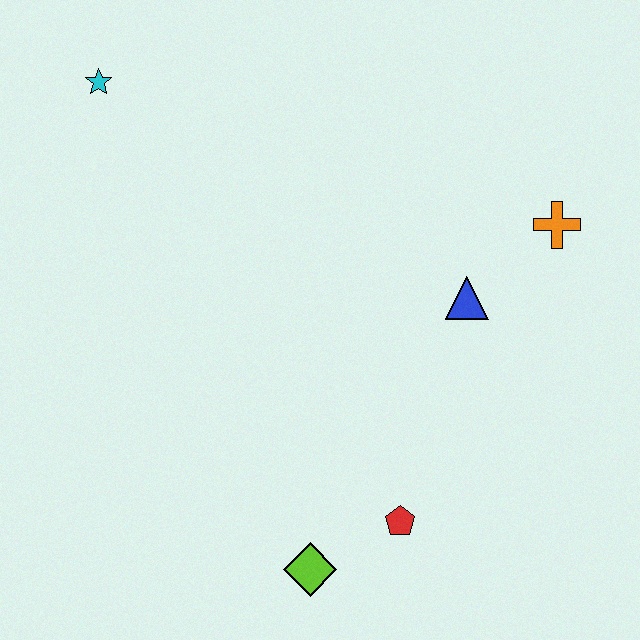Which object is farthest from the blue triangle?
The cyan star is farthest from the blue triangle.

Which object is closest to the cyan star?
The blue triangle is closest to the cyan star.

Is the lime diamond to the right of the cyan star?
Yes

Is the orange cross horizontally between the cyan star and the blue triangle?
No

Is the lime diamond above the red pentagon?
No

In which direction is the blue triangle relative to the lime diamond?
The blue triangle is above the lime diamond.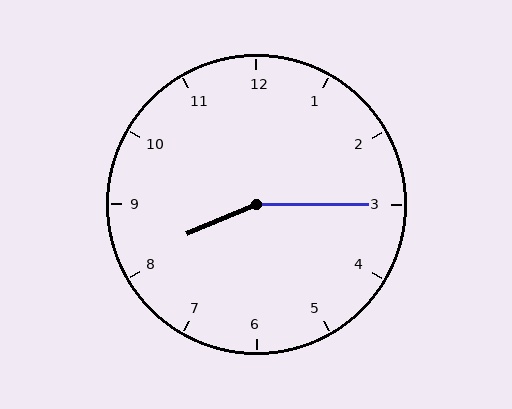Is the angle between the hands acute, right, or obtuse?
It is obtuse.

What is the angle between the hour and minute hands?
Approximately 158 degrees.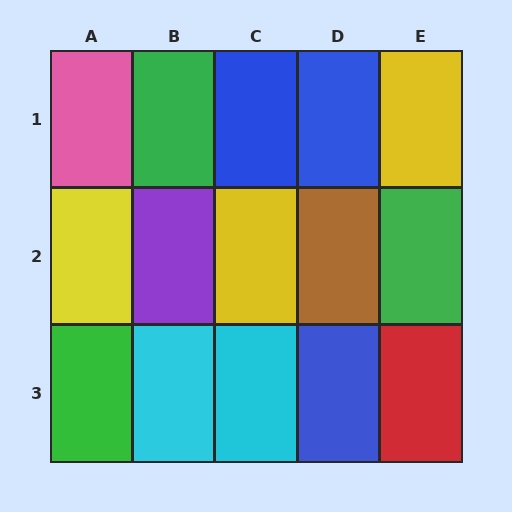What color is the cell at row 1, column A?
Pink.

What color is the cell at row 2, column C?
Yellow.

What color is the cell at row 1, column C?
Blue.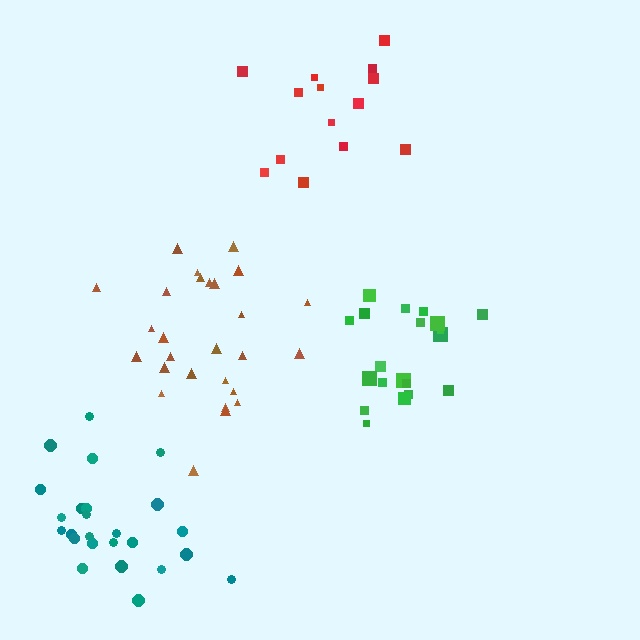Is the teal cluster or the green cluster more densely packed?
Green.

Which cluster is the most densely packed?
Green.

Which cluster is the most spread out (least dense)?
Red.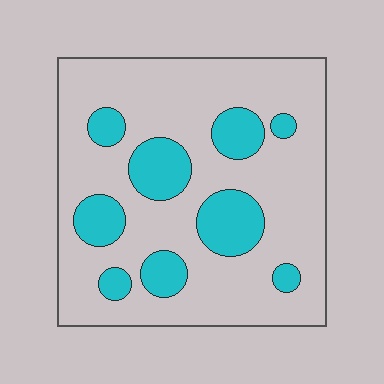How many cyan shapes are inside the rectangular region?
9.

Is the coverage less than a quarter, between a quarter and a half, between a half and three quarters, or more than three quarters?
Less than a quarter.